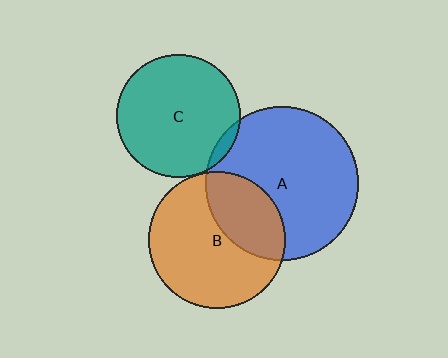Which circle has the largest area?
Circle A (blue).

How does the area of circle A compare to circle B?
Approximately 1.3 times.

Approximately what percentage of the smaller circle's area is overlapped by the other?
Approximately 5%.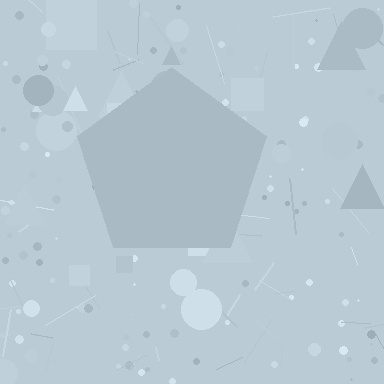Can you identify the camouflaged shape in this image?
The camouflaged shape is a pentagon.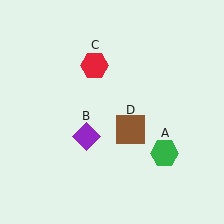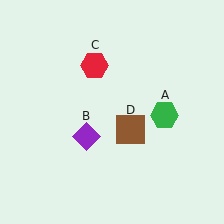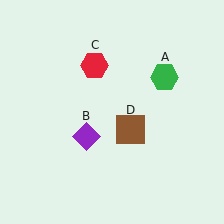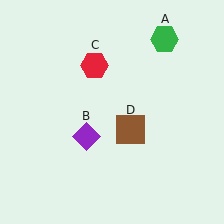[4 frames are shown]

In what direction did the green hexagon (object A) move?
The green hexagon (object A) moved up.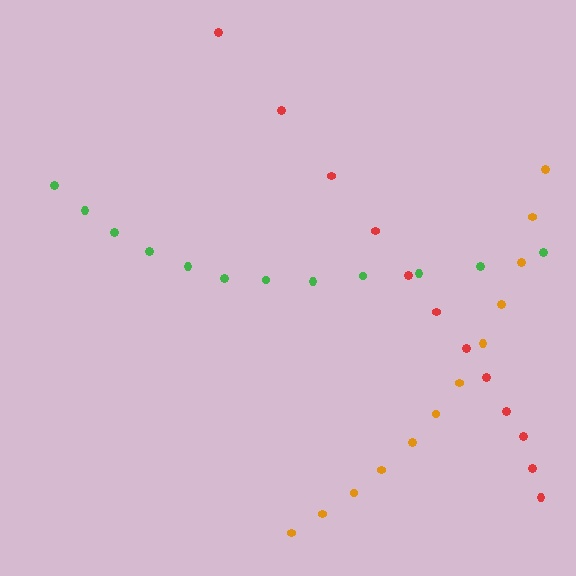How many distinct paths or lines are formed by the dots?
There are 3 distinct paths.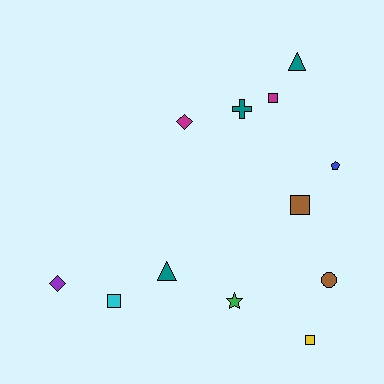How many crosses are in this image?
There is 1 cross.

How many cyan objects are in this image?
There is 1 cyan object.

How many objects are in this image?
There are 12 objects.